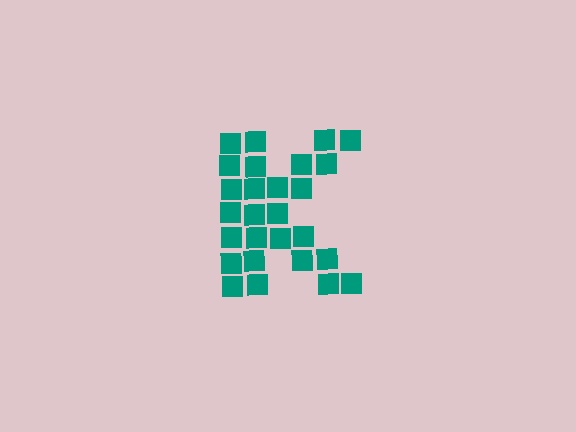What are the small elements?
The small elements are squares.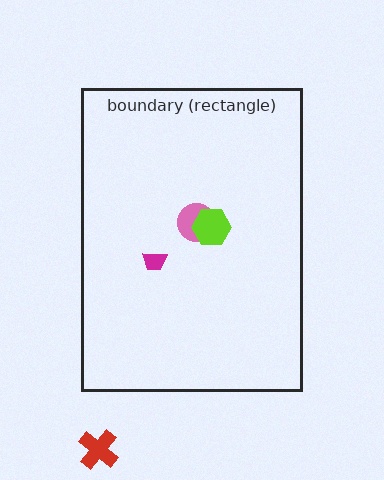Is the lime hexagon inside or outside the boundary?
Inside.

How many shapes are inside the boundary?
3 inside, 1 outside.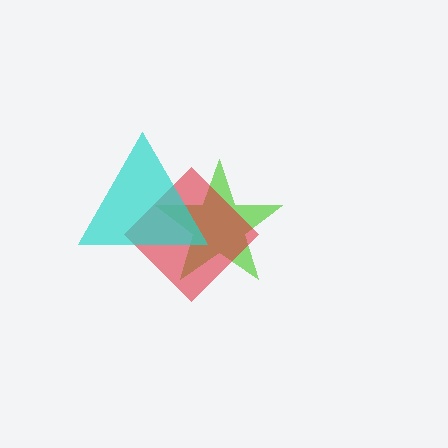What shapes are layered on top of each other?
The layered shapes are: a lime star, a red diamond, a cyan triangle.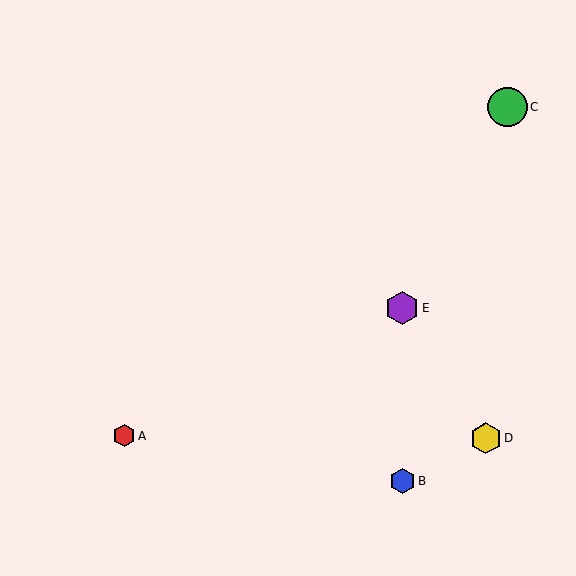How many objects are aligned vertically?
2 objects (B, E) are aligned vertically.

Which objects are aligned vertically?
Objects B, E are aligned vertically.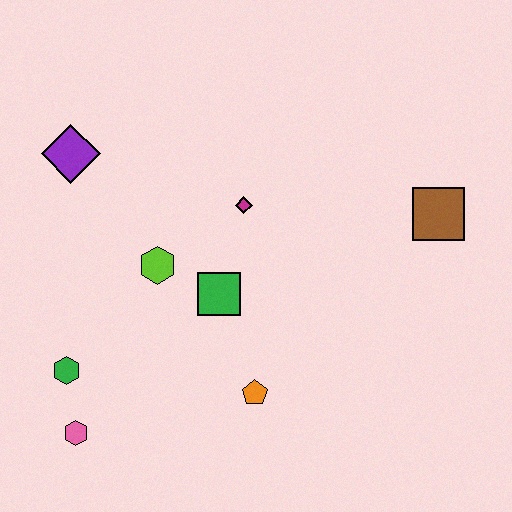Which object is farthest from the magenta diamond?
The pink hexagon is farthest from the magenta diamond.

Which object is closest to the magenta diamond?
The green square is closest to the magenta diamond.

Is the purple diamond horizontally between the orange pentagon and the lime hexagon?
No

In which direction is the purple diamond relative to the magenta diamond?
The purple diamond is to the left of the magenta diamond.